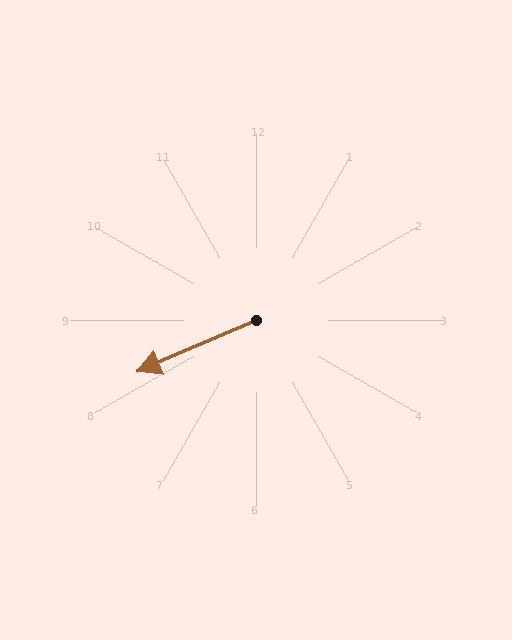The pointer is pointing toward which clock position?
Roughly 8 o'clock.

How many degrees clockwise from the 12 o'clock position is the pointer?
Approximately 247 degrees.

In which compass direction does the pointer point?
Southwest.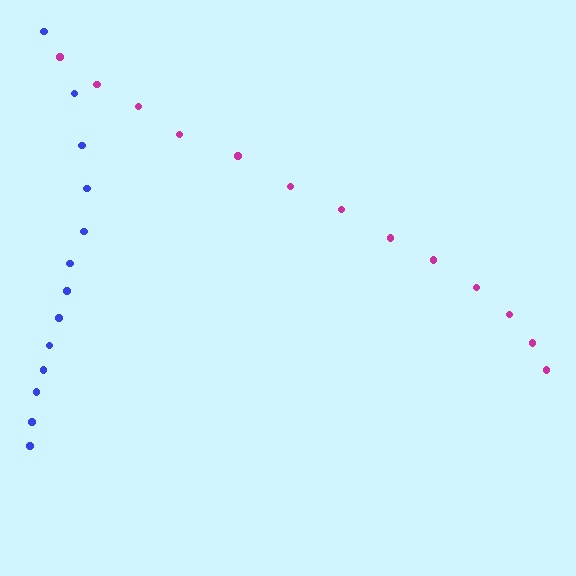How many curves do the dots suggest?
There are 2 distinct paths.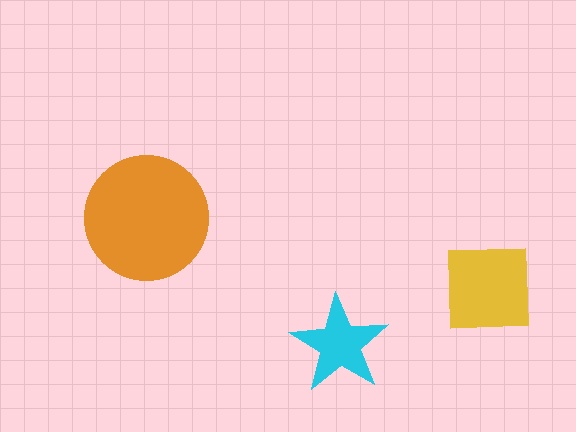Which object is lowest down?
The cyan star is bottommost.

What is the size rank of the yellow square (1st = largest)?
2nd.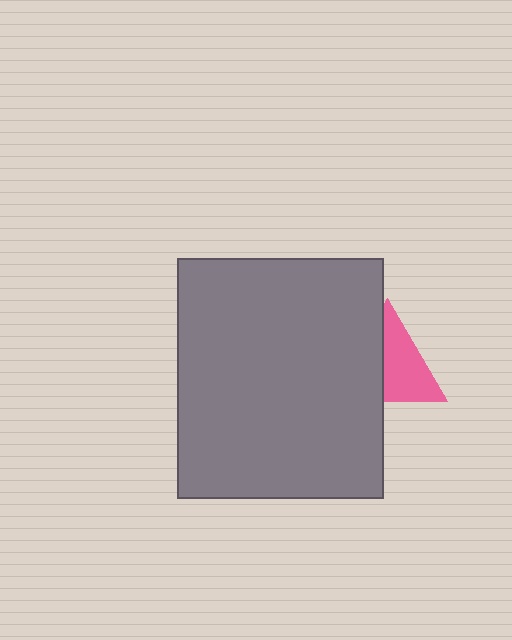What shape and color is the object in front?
The object in front is a gray rectangle.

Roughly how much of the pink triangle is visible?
About half of it is visible (roughly 57%).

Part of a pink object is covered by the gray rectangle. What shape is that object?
It is a triangle.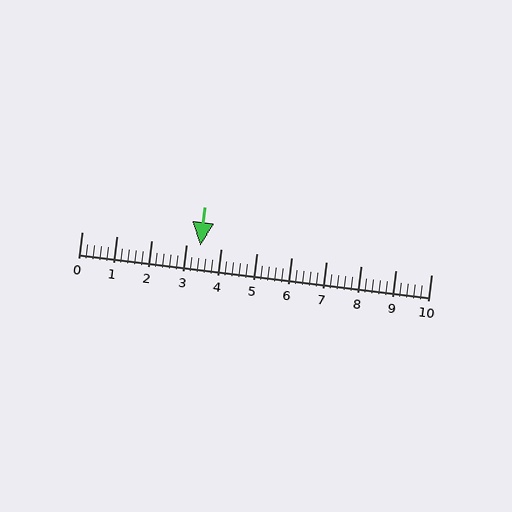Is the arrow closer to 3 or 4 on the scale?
The arrow is closer to 3.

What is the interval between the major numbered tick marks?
The major tick marks are spaced 1 units apart.